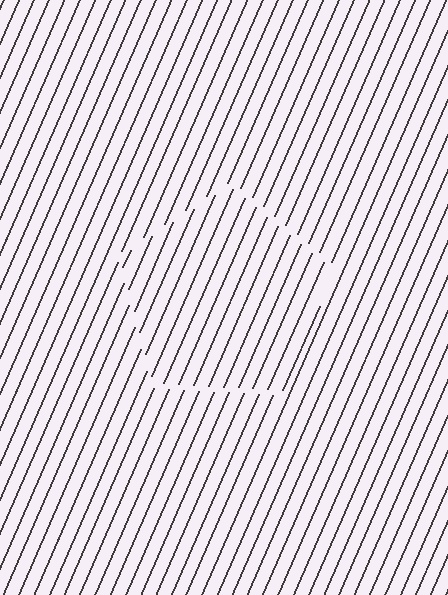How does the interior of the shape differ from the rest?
The interior of the shape contains the same grating, shifted by half a period — the contour is defined by the phase discontinuity where line-ends from the inner and outer gratings abut.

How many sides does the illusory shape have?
5 sides — the line-ends trace a pentagon.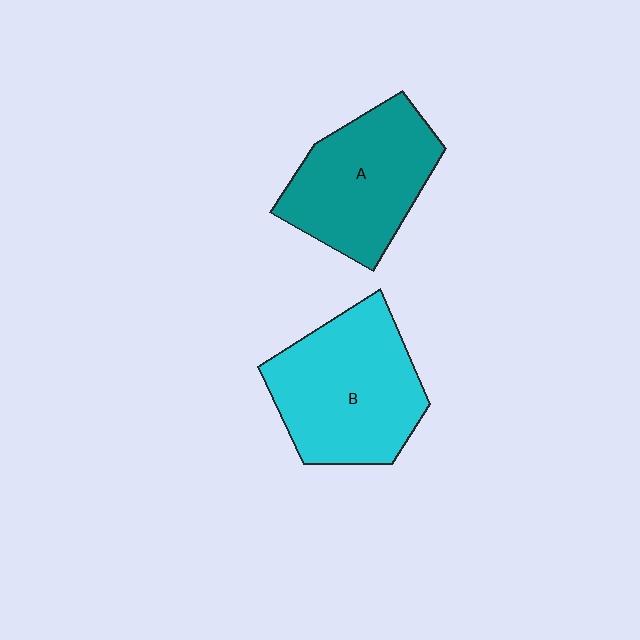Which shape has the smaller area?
Shape A (teal).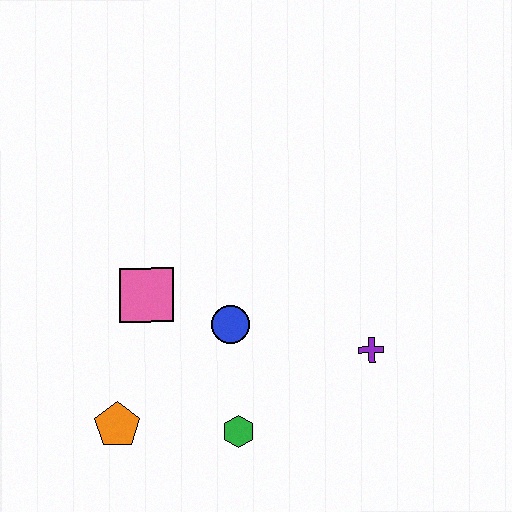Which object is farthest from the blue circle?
The orange pentagon is farthest from the blue circle.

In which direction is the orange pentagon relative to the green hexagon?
The orange pentagon is to the left of the green hexagon.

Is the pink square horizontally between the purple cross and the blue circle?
No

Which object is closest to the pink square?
The blue circle is closest to the pink square.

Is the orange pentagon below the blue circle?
Yes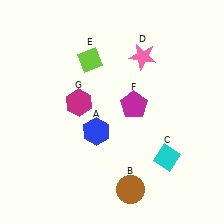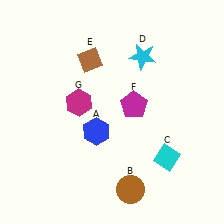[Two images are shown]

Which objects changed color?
D changed from pink to cyan. E changed from lime to brown.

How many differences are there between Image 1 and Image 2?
There are 2 differences between the two images.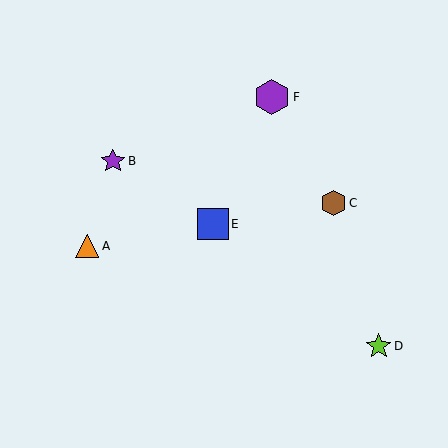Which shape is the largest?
The purple hexagon (labeled F) is the largest.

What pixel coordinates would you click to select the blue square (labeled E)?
Click at (213, 224) to select the blue square E.